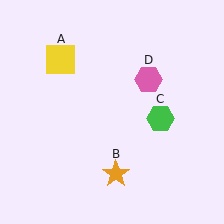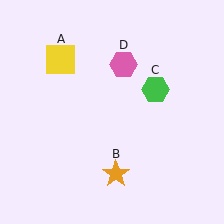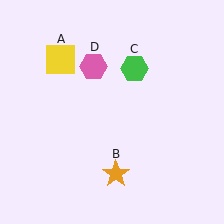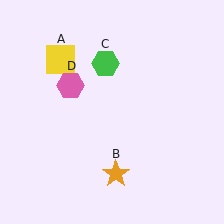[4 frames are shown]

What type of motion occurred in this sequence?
The green hexagon (object C), pink hexagon (object D) rotated counterclockwise around the center of the scene.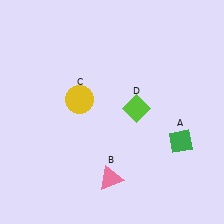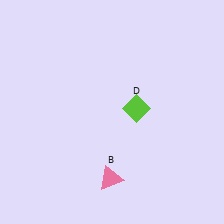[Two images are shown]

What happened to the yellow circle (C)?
The yellow circle (C) was removed in Image 2. It was in the top-left area of Image 1.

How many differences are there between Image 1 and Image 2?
There are 2 differences between the two images.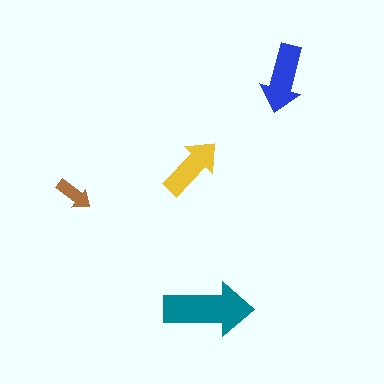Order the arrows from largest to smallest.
the teal one, the blue one, the yellow one, the brown one.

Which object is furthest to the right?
The blue arrow is rightmost.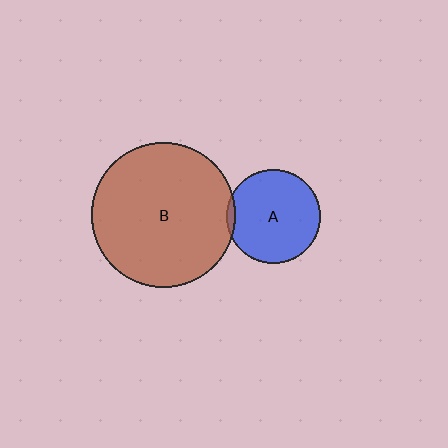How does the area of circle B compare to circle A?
Approximately 2.3 times.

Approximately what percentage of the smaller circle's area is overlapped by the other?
Approximately 5%.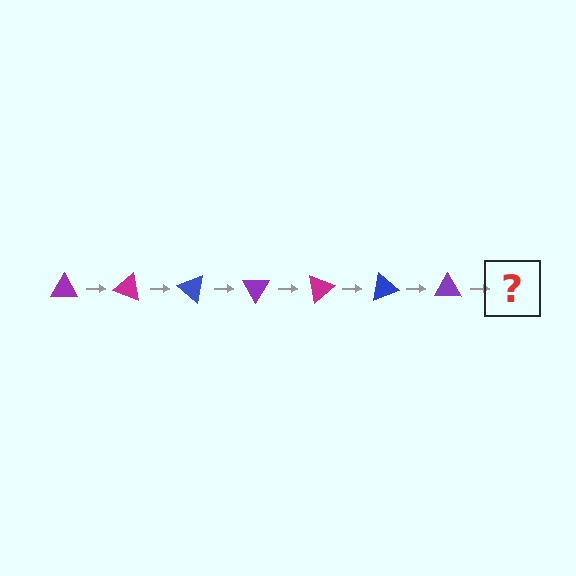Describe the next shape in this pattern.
It should be a magenta triangle, rotated 140 degrees from the start.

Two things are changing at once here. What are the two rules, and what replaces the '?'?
The two rules are that it rotates 20 degrees each step and the color cycles through purple, magenta, and blue. The '?' should be a magenta triangle, rotated 140 degrees from the start.